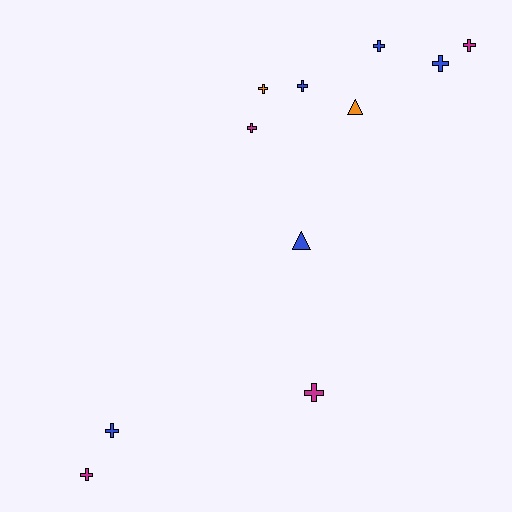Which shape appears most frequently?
Cross, with 9 objects.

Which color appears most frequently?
Blue, with 5 objects.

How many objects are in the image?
There are 11 objects.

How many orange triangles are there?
There is 1 orange triangle.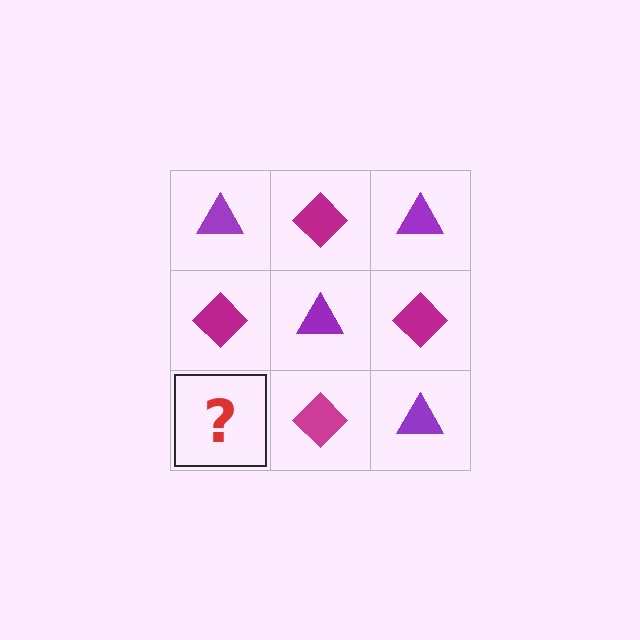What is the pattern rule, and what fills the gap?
The rule is that it alternates purple triangle and magenta diamond in a checkerboard pattern. The gap should be filled with a purple triangle.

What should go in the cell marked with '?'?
The missing cell should contain a purple triangle.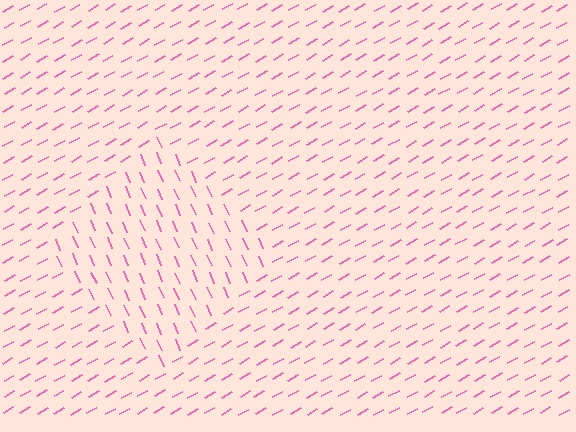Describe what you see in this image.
The image is filled with small pink line segments. A diamond region in the image has lines oriented differently from the surrounding lines, creating a visible texture boundary.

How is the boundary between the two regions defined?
The boundary is defined purely by a change in line orientation (approximately 84 degrees difference). All lines are the same color and thickness.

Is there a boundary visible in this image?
Yes, there is a texture boundary formed by a change in line orientation.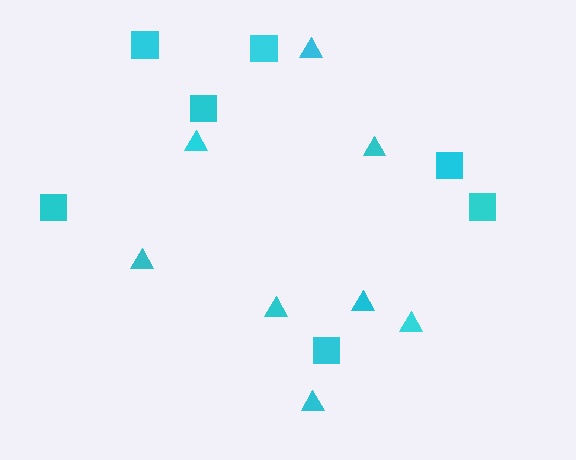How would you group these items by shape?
There are 2 groups: one group of triangles (8) and one group of squares (7).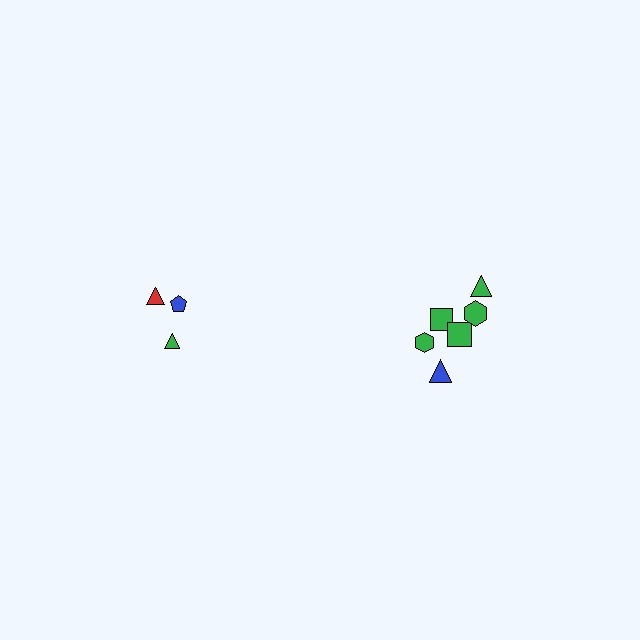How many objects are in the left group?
There are 3 objects.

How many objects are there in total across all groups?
There are 9 objects.